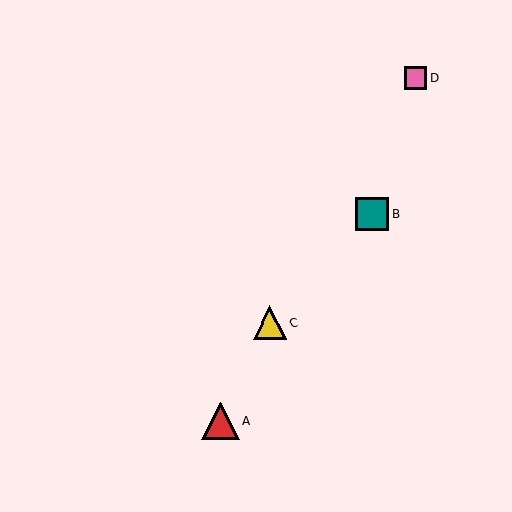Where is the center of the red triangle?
The center of the red triangle is at (221, 421).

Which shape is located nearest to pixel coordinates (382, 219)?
The teal square (labeled B) at (372, 214) is nearest to that location.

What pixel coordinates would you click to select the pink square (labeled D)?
Click at (415, 78) to select the pink square D.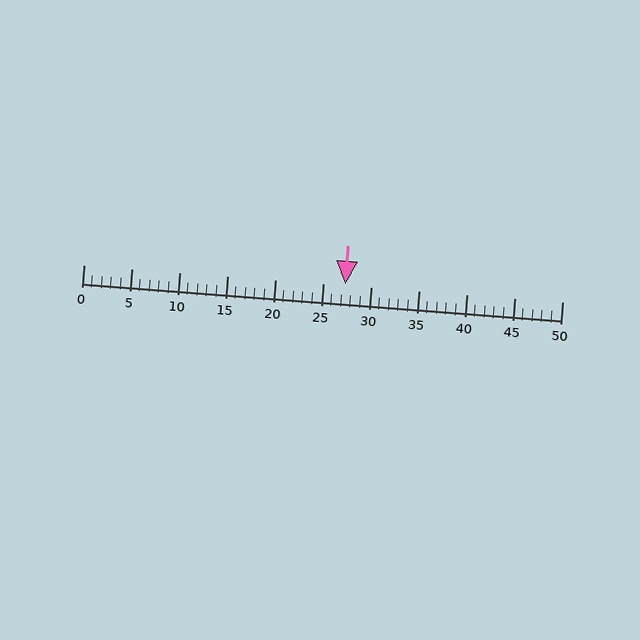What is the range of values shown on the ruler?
The ruler shows values from 0 to 50.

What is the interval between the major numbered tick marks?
The major tick marks are spaced 5 units apart.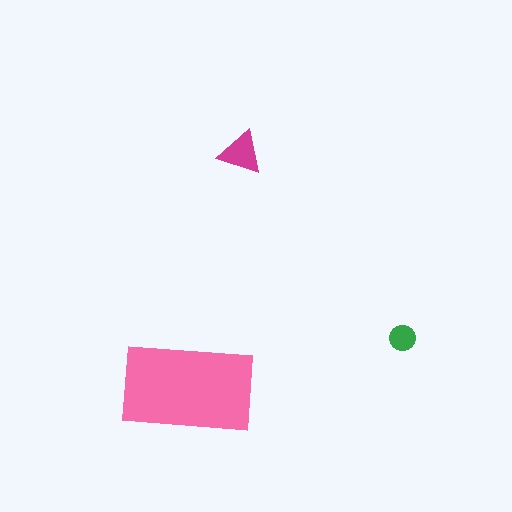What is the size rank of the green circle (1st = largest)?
3rd.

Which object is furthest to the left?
The pink rectangle is leftmost.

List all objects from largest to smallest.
The pink rectangle, the magenta triangle, the green circle.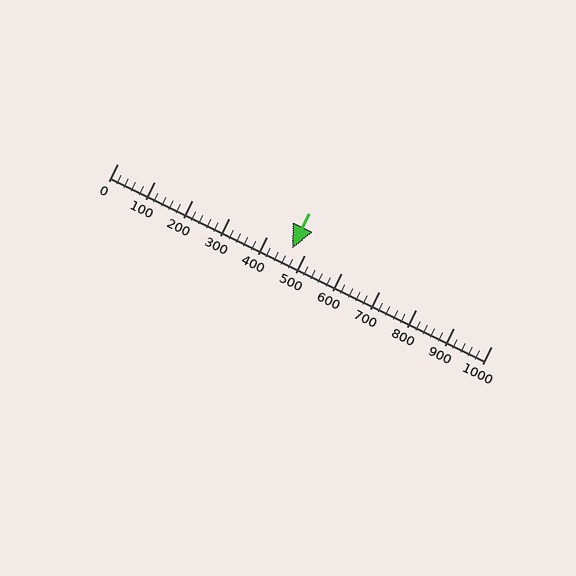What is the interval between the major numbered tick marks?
The major tick marks are spaced 100 units apart.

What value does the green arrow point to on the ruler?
The green arrow points to approximately 468.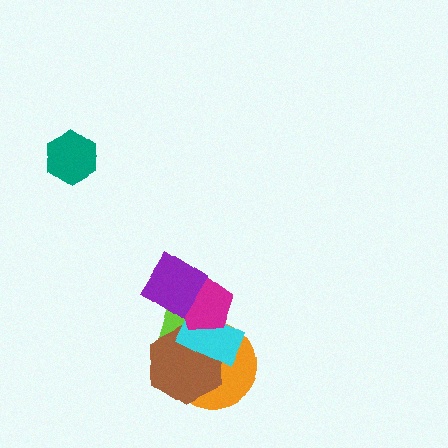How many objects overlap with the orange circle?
4 objects overlap with the orange circle.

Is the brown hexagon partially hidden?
Yes, it is partially covered by another shape.